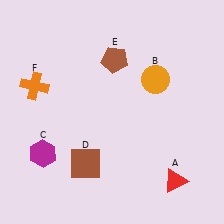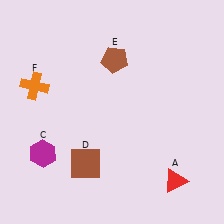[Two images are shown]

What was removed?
The orange circle (B) was removed in Image 2.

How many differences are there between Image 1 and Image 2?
There is 1 difference between the two images.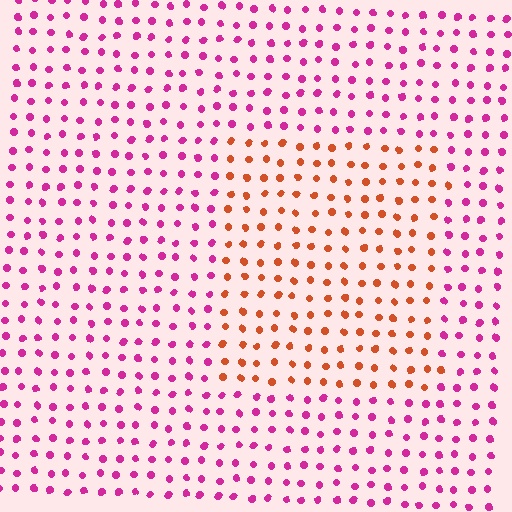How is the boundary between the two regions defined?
The boundary is defined purely by a slight shift in hue (about 56 degrees). Spacing, size, and orientation are identical on both sides.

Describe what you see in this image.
The image is filled with small magenta elements in a uniform arrangement. A rectangle-shaped region is visible where the elements are tinted to a slightly different hue, forming a subtle color boundary.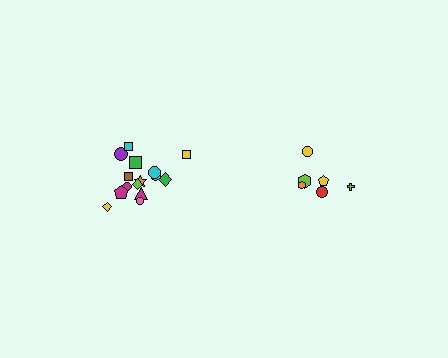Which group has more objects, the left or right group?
The left group.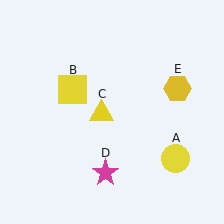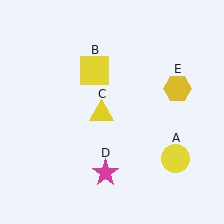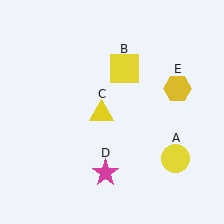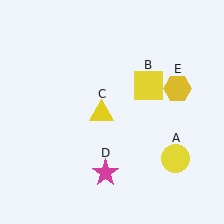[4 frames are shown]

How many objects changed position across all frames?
1 object changed position: yellow square (object B).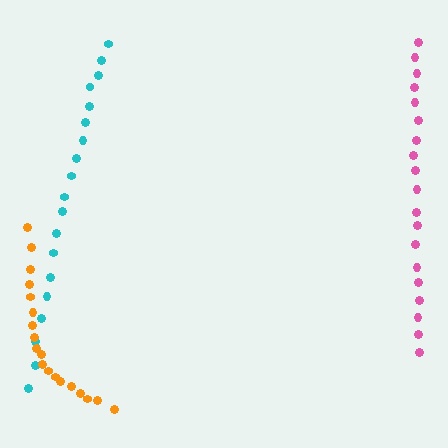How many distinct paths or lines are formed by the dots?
There are 3 distinct paths.